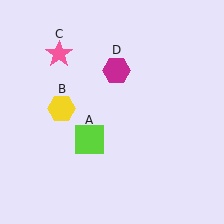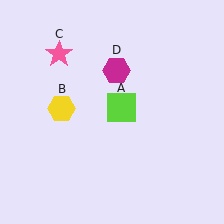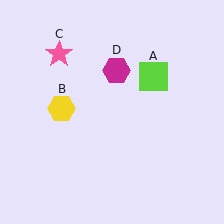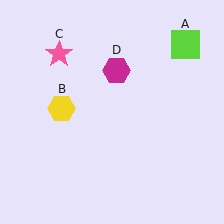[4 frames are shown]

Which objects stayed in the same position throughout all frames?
Yellow hexagon (object B) and pink star (object C) and magenta hexagon (object D) remained stationary.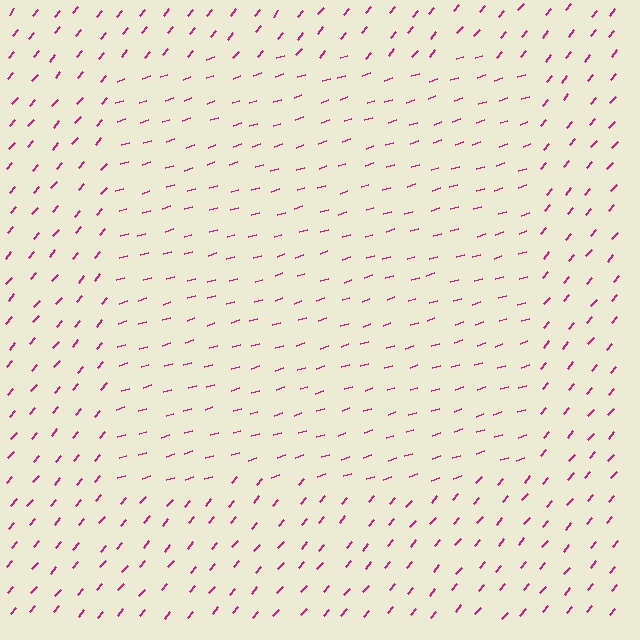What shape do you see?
I see a rectangle.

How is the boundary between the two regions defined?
The boundary is defined purely by a change in line orientation (approximately 32 degrees difference). All lines are the same color and thickness.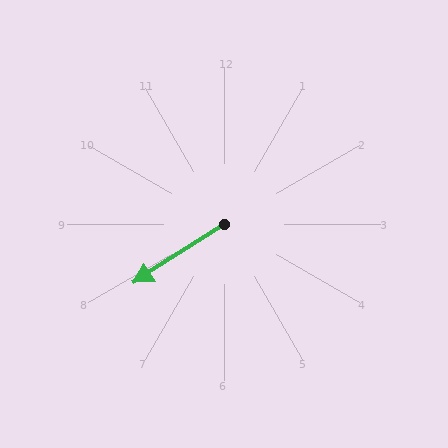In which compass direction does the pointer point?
Southwest.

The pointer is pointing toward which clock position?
Roughly 8 o'clock.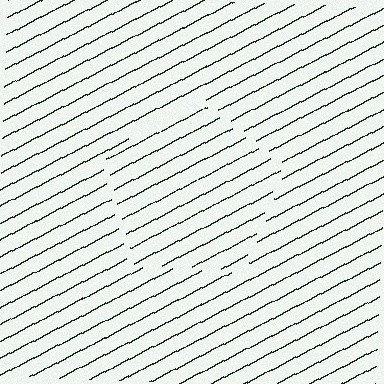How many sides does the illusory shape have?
5 sides — the line-ends trace a pentagon.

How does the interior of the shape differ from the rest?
The interior of the shape contains the same grating, shifted by half a period — the contour is defined by the phase discontinuity where line-ends from the inner and outer gratings abut.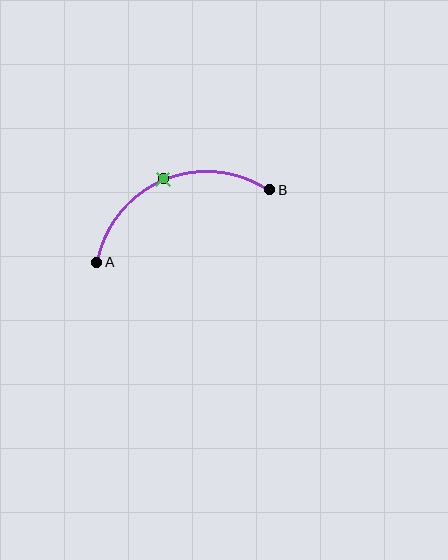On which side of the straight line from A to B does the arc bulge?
The arc bulges above the straight line connecting A and B.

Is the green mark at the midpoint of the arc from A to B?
Yes. The green mark lies on the arc at equal arc-length from both A and B — it is the arc midpoint.